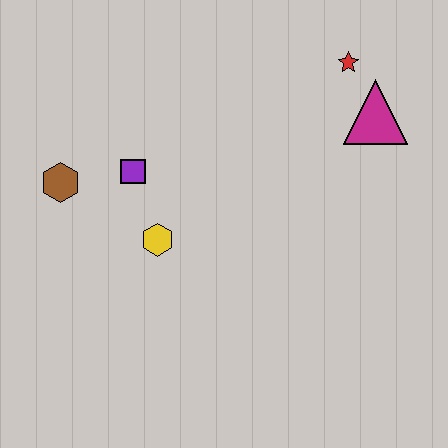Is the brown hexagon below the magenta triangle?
Yes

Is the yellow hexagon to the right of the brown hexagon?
Yes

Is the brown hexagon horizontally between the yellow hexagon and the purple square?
No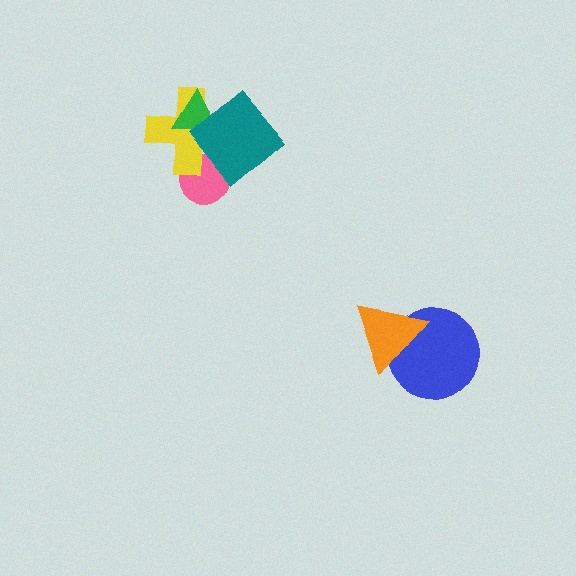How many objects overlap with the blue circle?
1 object overlaps with the blue circle.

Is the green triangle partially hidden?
Yes, it is partially covered by another shape.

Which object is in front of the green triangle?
The teal diamond is in front of the green triangle.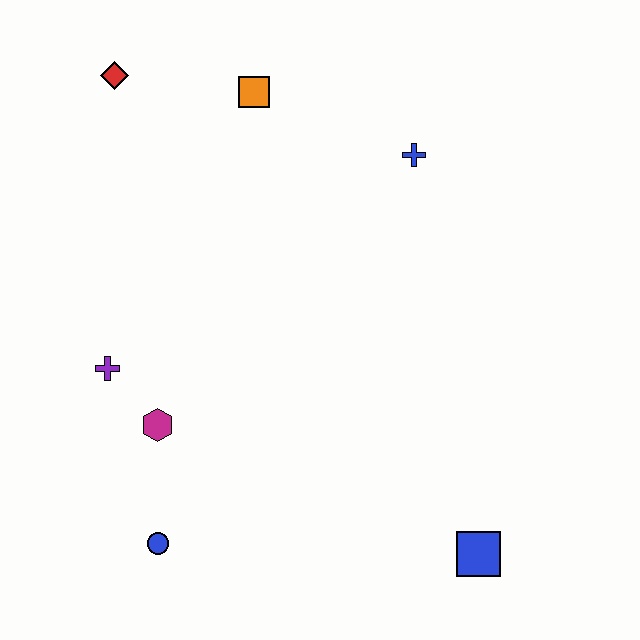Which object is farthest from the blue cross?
The blue circle is farthest from the blue cross.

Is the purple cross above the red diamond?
No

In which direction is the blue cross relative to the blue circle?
The blue cross is above the blue circle.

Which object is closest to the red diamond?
The orange square is closest to the red diamond.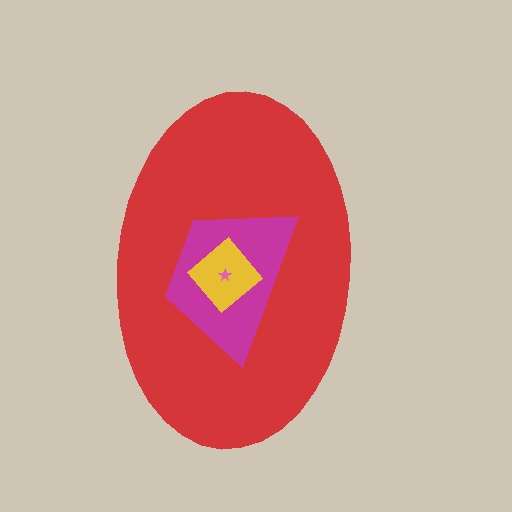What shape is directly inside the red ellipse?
The magenta trapezoid.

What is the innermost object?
The pink star.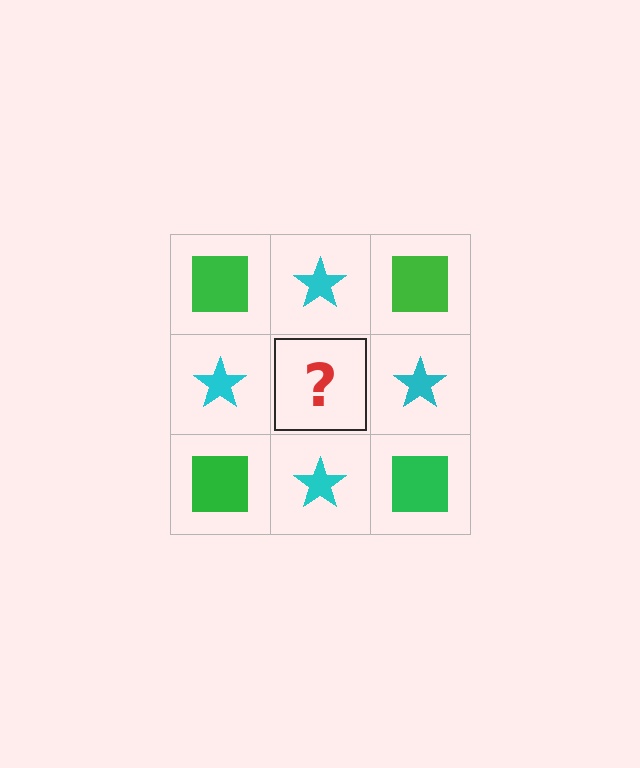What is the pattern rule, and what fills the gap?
The rule is that it alternates green square and cyan star in a checkerboard pattern. The gap should be filled with a green square.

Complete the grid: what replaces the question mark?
The question mark should be replaced with a green square.